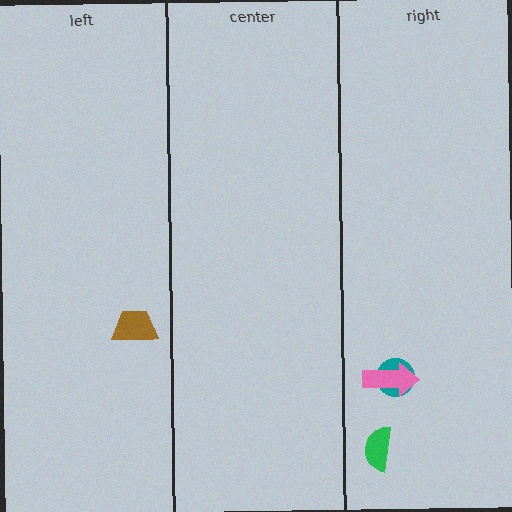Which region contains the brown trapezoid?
The left region.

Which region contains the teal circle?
The right region.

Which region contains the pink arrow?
The right region.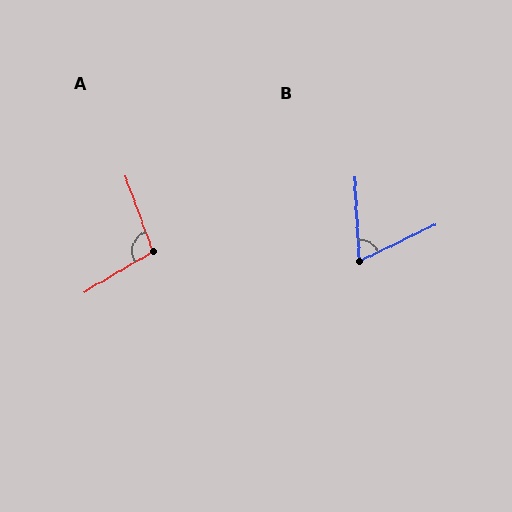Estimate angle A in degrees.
Approximately 100 degrees.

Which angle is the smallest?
B, at approximately 67 degrees.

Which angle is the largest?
A, at approximately 100 degrees.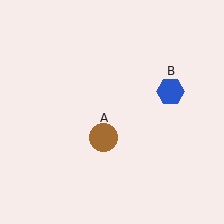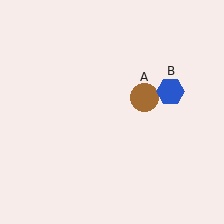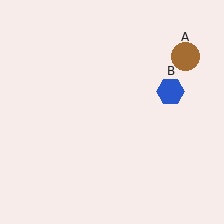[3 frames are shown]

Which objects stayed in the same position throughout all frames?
Blue hexagon (object B) remained stationary.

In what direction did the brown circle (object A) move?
The brown circle (object A) moved up and to the right.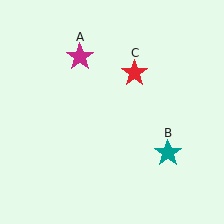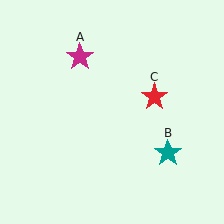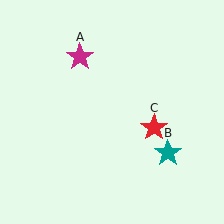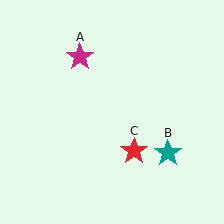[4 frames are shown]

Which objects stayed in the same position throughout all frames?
Magenta star (object A) and teal star (object B) remained stationary.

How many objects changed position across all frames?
1 object changed position: red star (object C).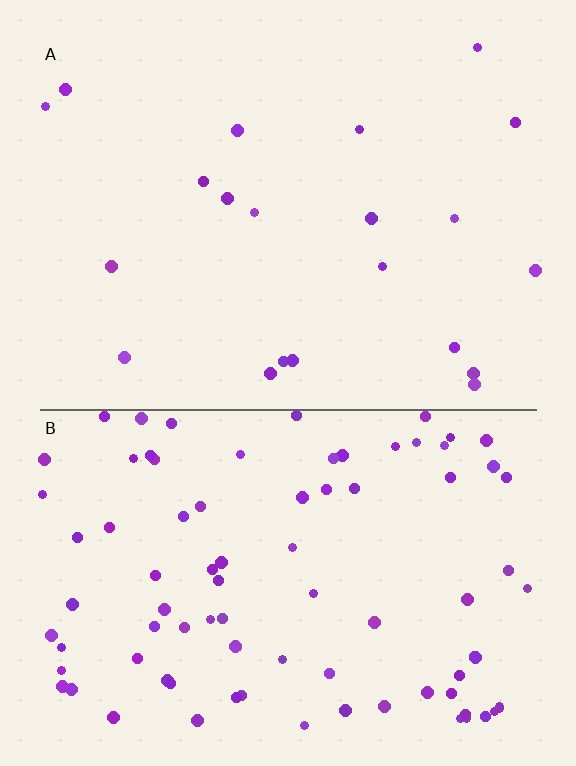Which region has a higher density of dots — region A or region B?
B (the bottom).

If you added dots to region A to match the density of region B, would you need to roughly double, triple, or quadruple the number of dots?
Approximately quadruple.